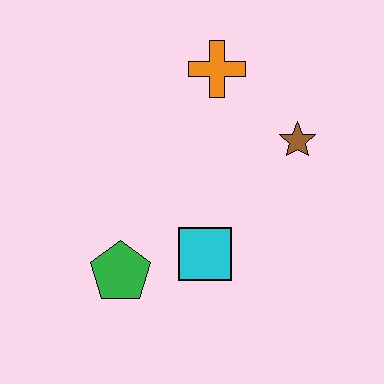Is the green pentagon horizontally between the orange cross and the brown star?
No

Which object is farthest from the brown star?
The green pentagon is farthest from the brown star.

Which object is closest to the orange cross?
The brown star is closest to the orange cross.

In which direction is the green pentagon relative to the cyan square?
The green pentagon is to the left of the cyan square.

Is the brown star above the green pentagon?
Yes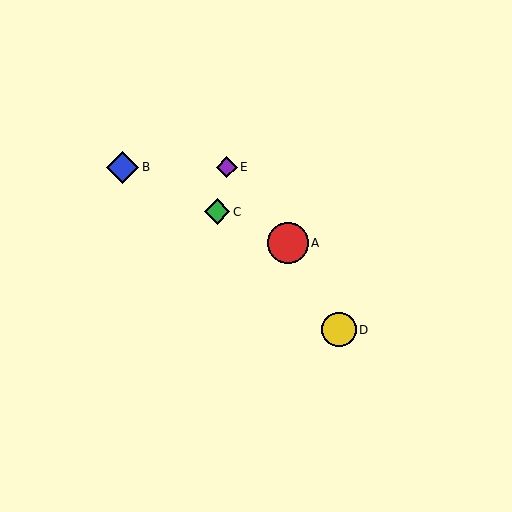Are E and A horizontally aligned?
No, E is at y≈167 and A is at y≈243.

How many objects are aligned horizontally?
2 objects (B, E) are aligned horizontally.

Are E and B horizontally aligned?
Yes, both are at y≈167.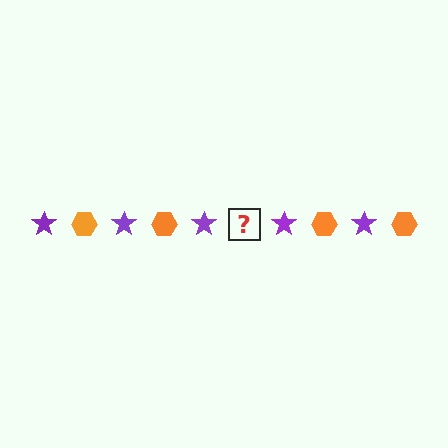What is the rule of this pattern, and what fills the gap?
The rule is that the pattern alternates between purple star and orange hexagon. The gap should be filled with an orange hexagon.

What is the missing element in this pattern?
The missing element is an orange hexagon.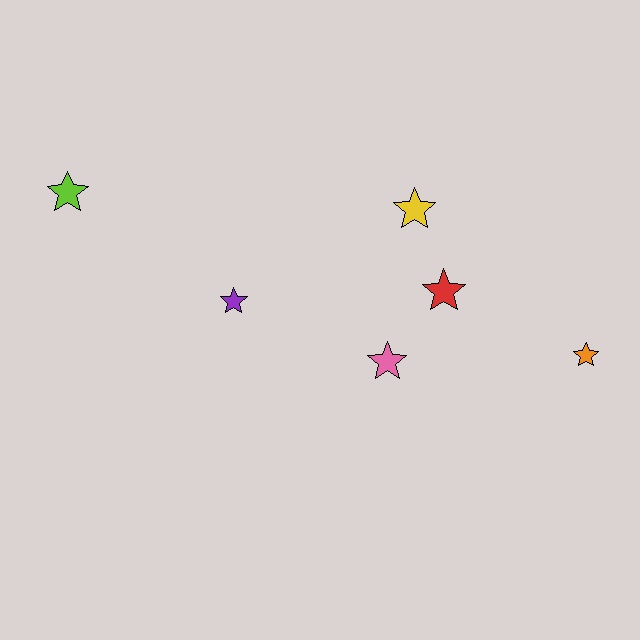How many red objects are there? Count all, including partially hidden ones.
There is 1 red object.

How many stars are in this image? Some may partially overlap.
There are 6 stars.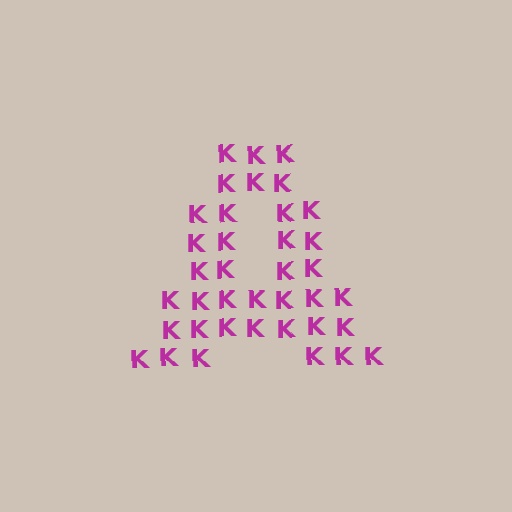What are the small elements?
The small elements are letter K's.